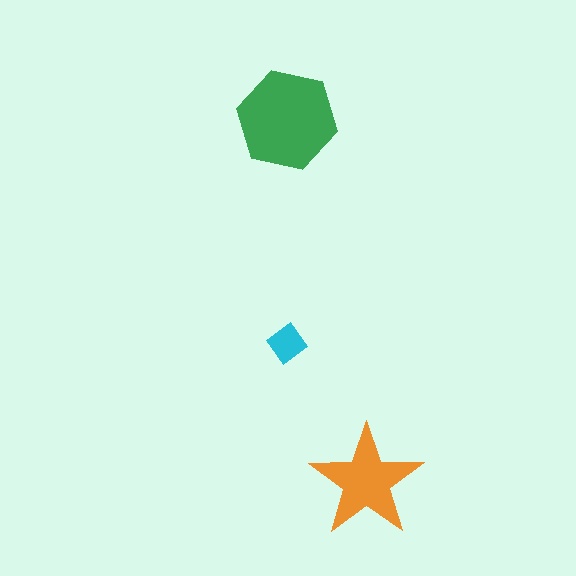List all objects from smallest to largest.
The cyan diamond, the orange star, the green hexagon.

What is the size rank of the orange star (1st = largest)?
2nd.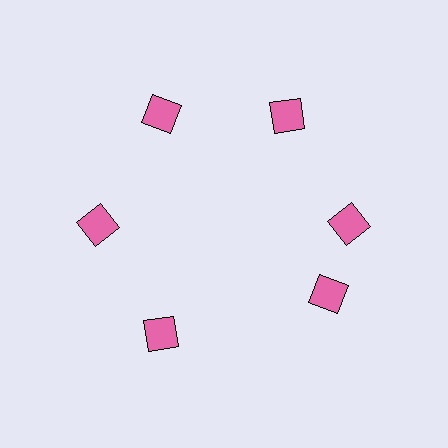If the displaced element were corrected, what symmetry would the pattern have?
It would have 6-fold rotational symmetry — the pattern would map onto itself every 60 degrees.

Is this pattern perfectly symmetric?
No. The 6 pink diamonds are arranged in a ring, but one element near the 5 o'clock position is rotated out of alignment along the ring, breaking the 6-fold rotational symmetry.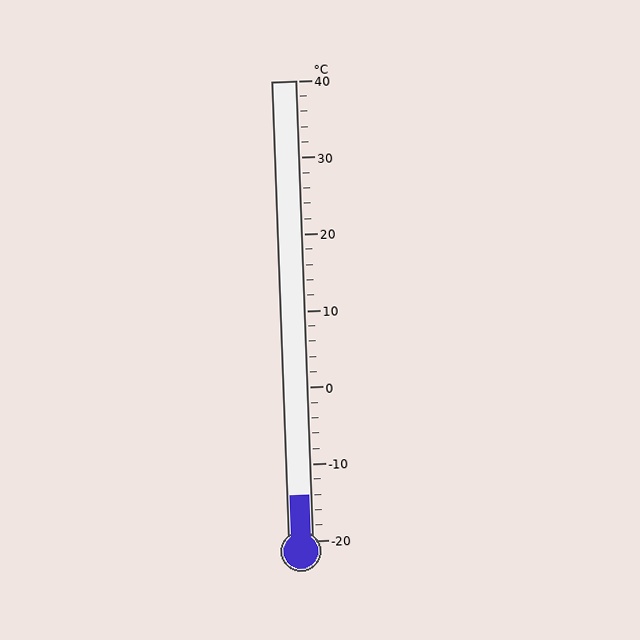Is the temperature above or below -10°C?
The temperature is below -10°C.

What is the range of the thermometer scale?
The thermometer scale ranges from -20°C to 40°C.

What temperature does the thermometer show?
The thermometer shows approximately -14°C.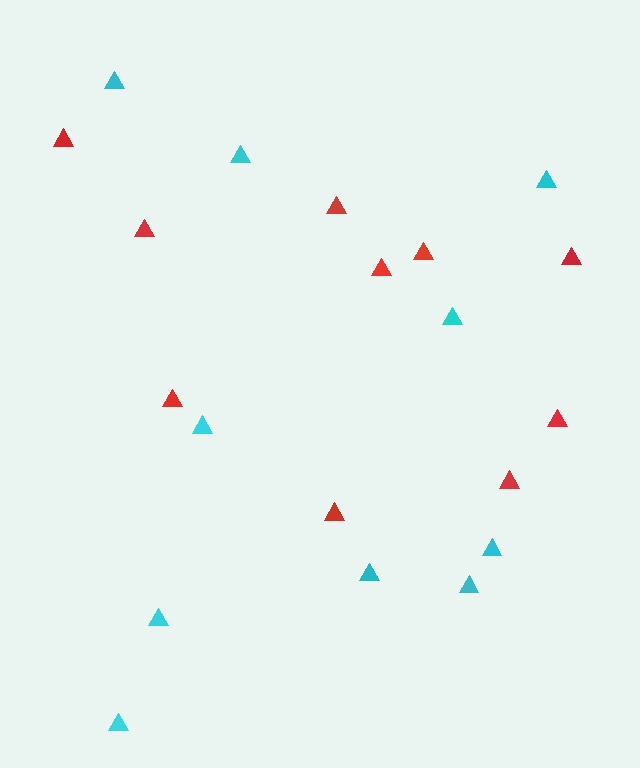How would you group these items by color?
There are 2 groups: one group of cyan triangles (10) and one group of red triangles (10).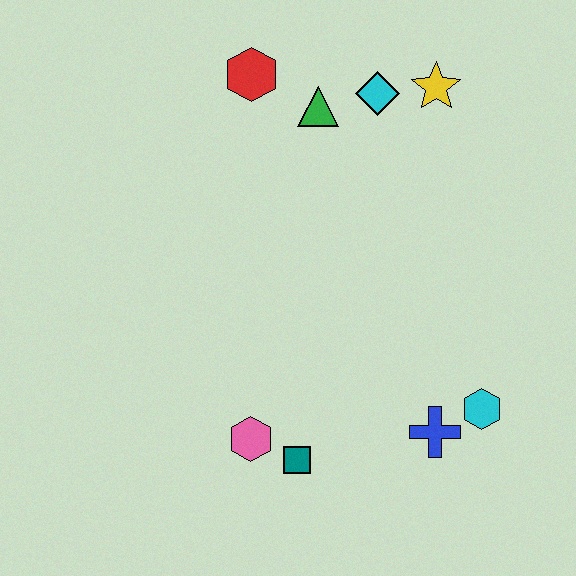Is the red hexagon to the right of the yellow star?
No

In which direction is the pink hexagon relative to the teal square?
The pink hexagon is to the left of the teal square.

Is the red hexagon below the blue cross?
No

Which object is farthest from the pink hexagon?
The yellow star is farthest from the pink hexagon.